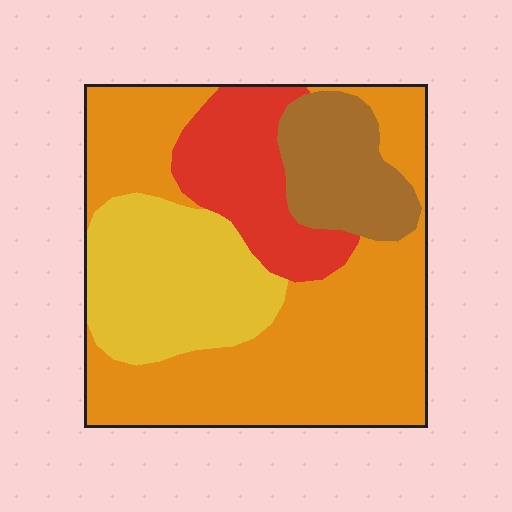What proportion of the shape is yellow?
Yellow covers around 20% of the shape.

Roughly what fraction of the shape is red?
Red covers roughly 15% of the shape.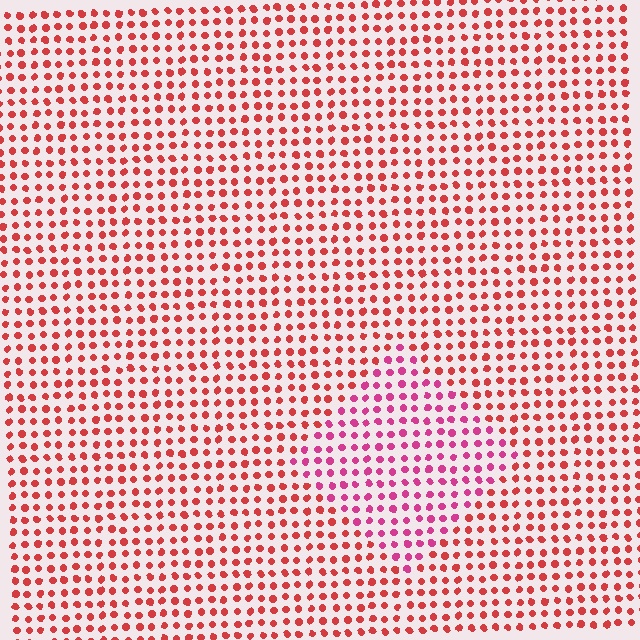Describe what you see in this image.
The image is filled with small red elements in a uniform arrangement. A diamond-shaped region is visible where the elements are tinted to a slightly different hue, forming a subtle color boundary.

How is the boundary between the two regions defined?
The boundary is defined purely by a slight shift in hue (about 32 degrees). Spacing, size, and orientation are identical on both sides.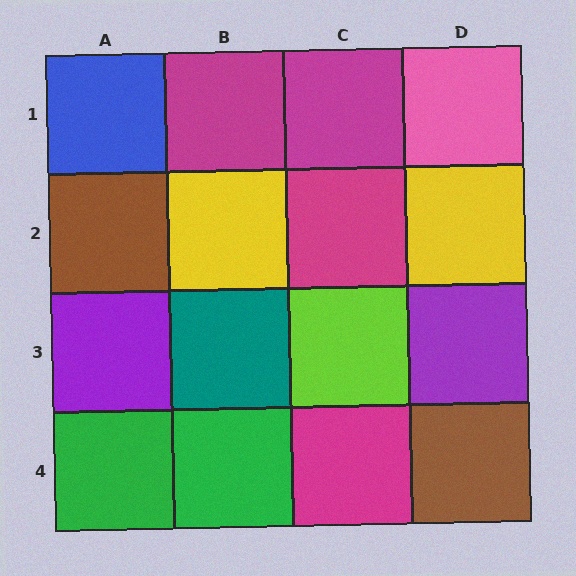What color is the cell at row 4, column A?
Green.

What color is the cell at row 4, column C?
Magenta.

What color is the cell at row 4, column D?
Brown.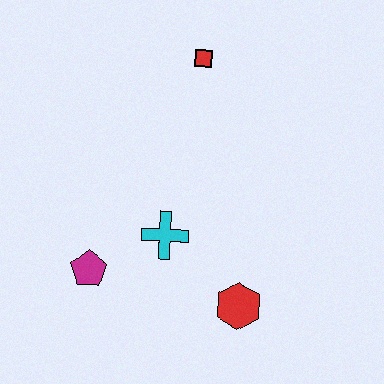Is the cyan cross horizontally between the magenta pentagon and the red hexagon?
Yes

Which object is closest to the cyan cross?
The magenta pentagon is closest to the cyan cross.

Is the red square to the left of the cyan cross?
No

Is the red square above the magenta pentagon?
Yes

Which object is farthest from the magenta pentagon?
The red square is farthest from the magenta pentagon.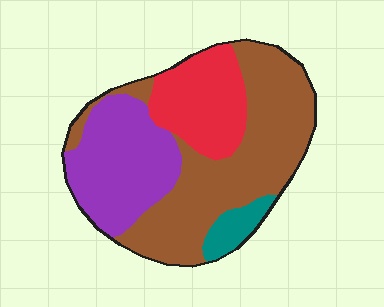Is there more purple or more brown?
Brown.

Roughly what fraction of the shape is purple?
Purple covers about 25% of the shape.